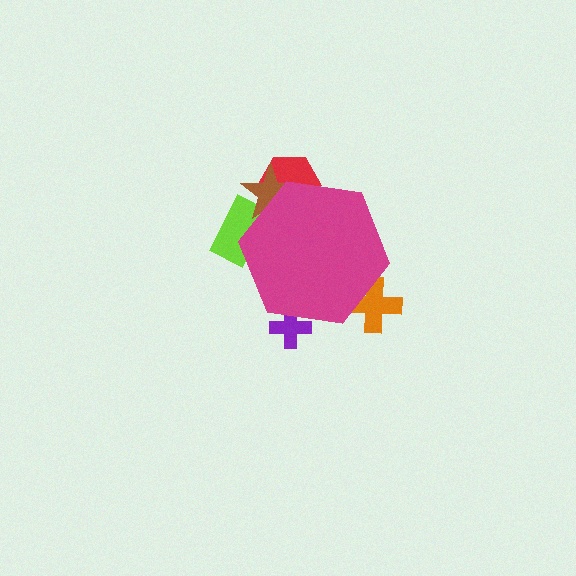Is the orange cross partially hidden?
Yes, the orange cross is partially hidden behind the magenta hexagon.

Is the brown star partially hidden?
Yes, the brown star is partially hidden behind the magenta hexagon.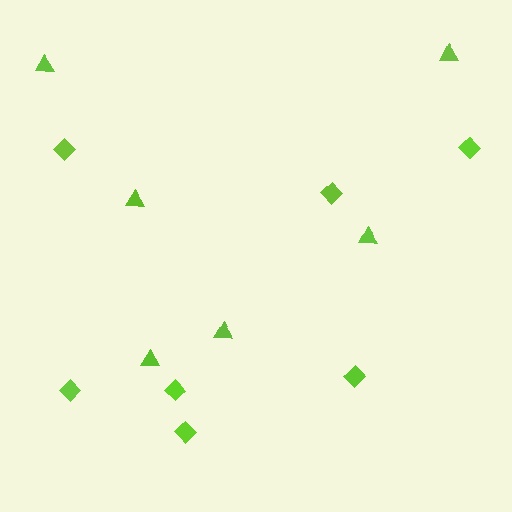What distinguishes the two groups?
There are 2 groups: one group of diamonds (7) and one group of triangles (6).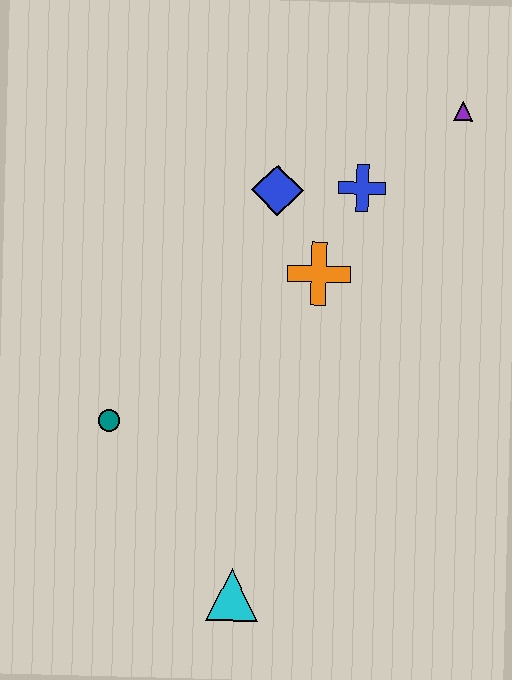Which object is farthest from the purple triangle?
The cyan triangle is farthest from the purple triangle.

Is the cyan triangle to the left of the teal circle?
No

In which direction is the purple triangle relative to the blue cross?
The purple triangle is to the right of the blue cross.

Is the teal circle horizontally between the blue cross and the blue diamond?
No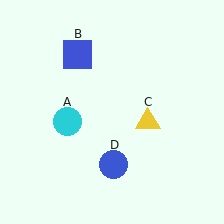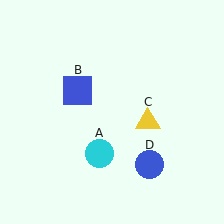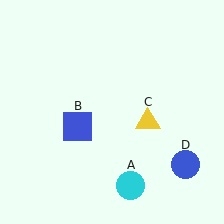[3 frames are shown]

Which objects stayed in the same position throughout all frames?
Yellow triangle (object C) remained stationary.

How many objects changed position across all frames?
3 objects changed position: cyan circle (object A), blue square (object B), blue circle (object D).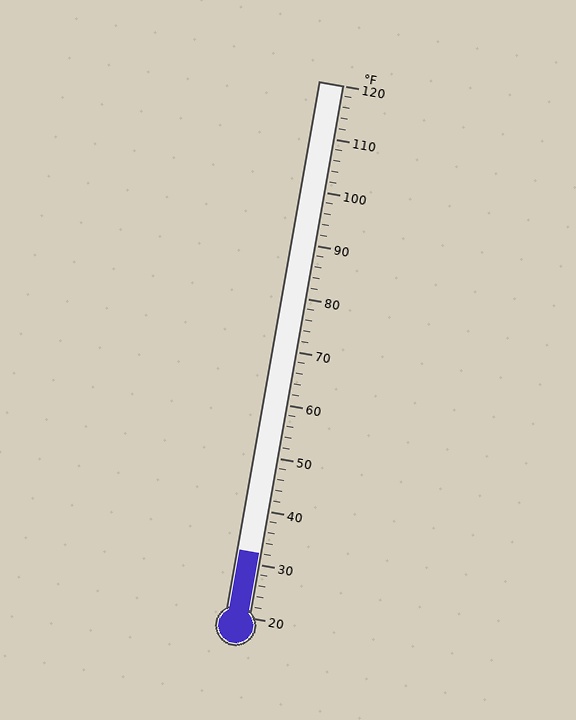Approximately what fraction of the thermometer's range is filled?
The thermometer is filled to approximately 10% of its range.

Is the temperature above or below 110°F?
The temperature is below 110°F.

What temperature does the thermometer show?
The thermometer shows approximately 32°F.